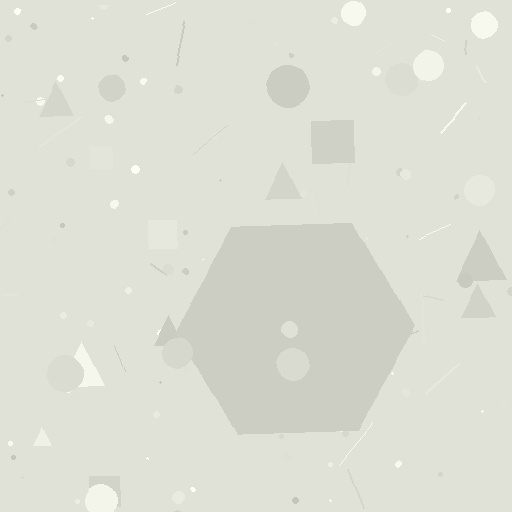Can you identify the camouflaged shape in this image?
The camouflaged shape is a hexagon.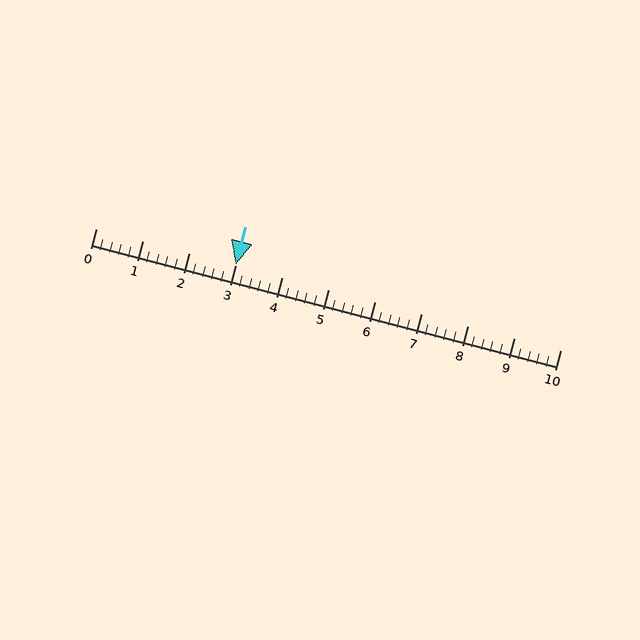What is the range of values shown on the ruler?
The ruler shows values from 0 to 10.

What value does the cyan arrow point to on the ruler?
The cyan arrow points to approximately 3.0.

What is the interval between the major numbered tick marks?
The major tick marks are spaced 1 units apart.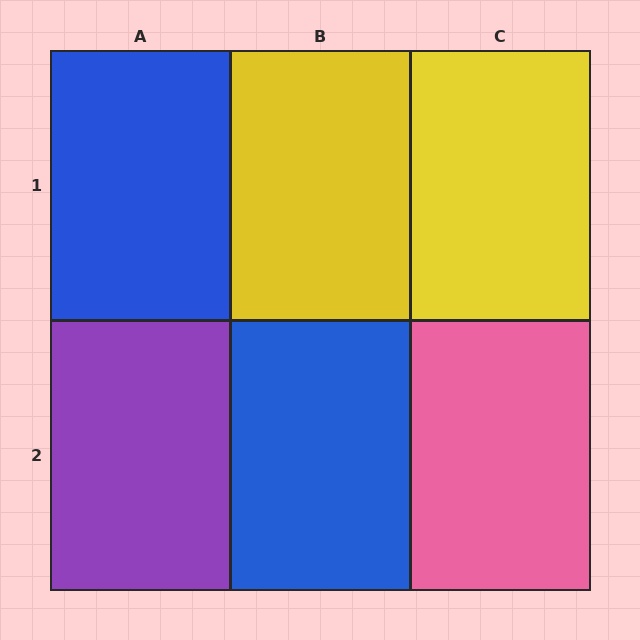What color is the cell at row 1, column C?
Yellow.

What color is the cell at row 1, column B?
Yellow.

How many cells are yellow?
2 cells are yellow.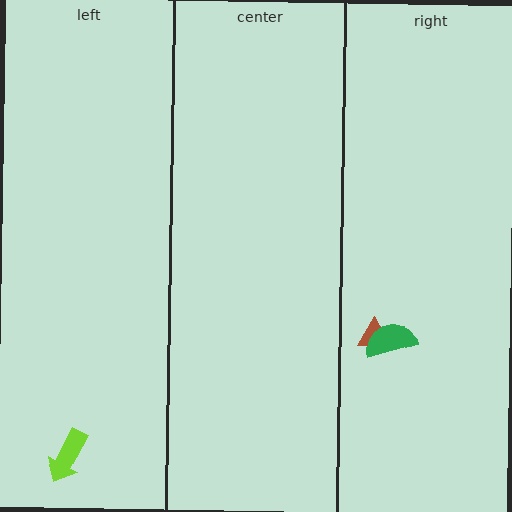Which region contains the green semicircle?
The right region.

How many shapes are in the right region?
2.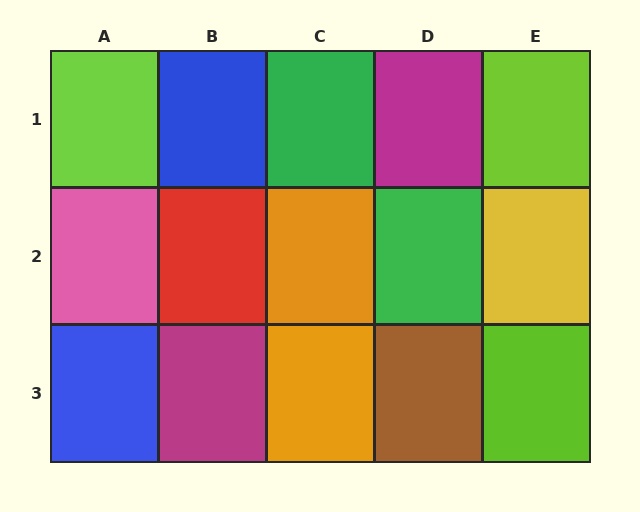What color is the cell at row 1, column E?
Lime.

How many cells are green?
2 cells are green.